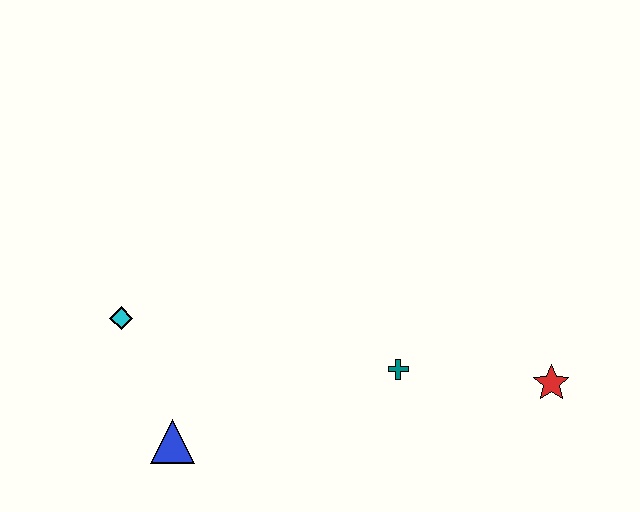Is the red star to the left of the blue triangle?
No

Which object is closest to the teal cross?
The red star is closest to the teal cross.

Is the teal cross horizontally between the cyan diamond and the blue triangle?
No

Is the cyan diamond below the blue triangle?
No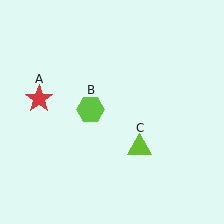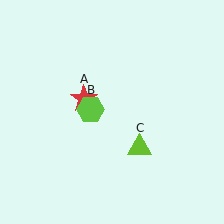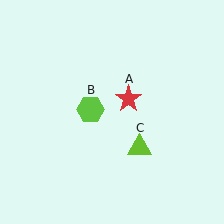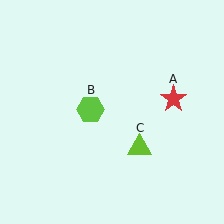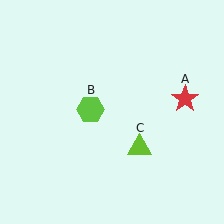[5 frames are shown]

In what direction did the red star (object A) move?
The red star (object A) moved right.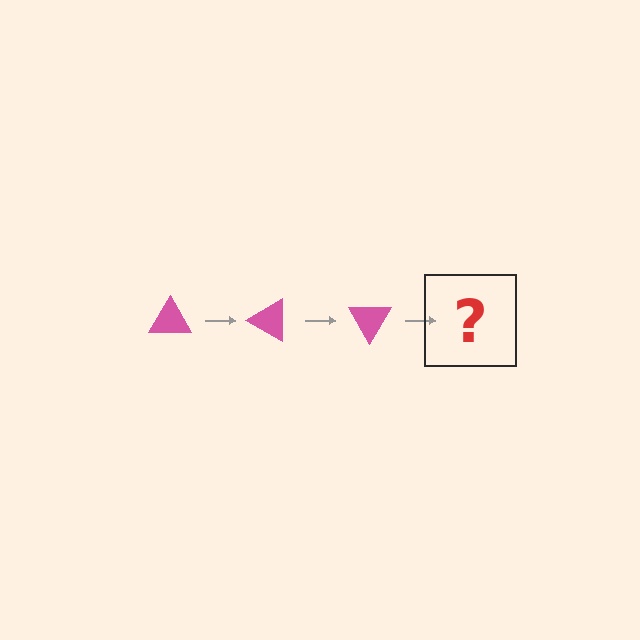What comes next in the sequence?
The next element should be a pink triangle rotated 90 degrees.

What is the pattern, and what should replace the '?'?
The pattern is that the triangle rotates 30 degrees each step. The '?' should be a pink triangle rotated 90 degrees.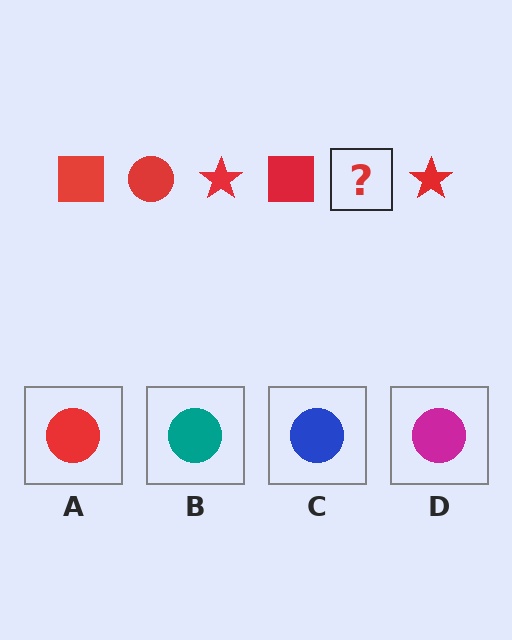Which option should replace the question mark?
Option A.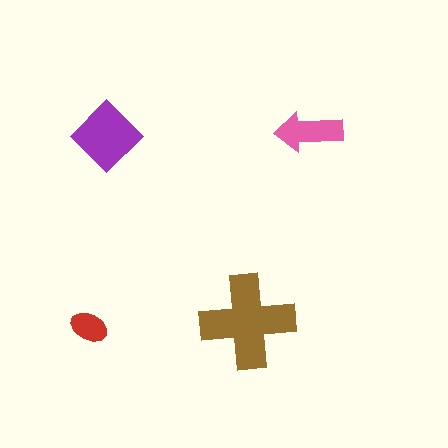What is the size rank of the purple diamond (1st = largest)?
2nd.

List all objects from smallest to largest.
The red ellipse, the pink arrow, the purple diamond, the brown cross.